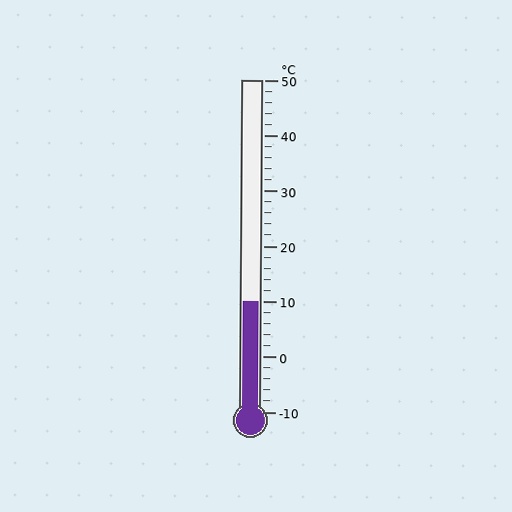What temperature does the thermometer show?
The thermometer shows approximately 10°C.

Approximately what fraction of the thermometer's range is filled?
The thermometer is filled to approximately 35% of its range.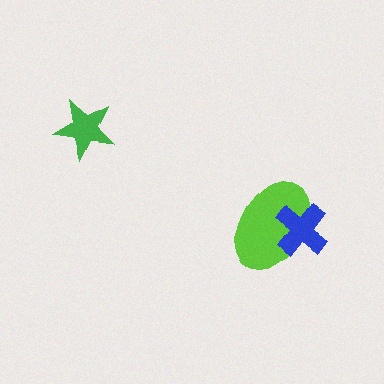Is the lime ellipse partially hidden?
Yes, it is partially covered by another shape.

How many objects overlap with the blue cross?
1 object overlaps with the blue cross.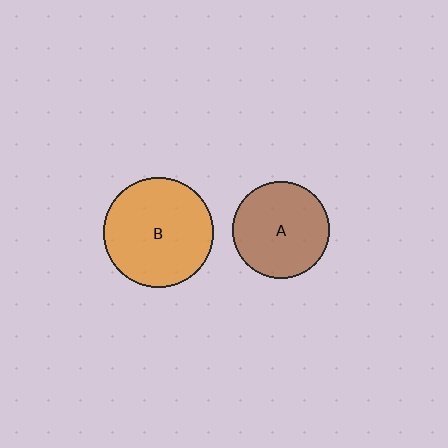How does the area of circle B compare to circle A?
Approximately 1.3 times.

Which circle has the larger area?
Circle B (orange).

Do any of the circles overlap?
No, none of the circles overlap.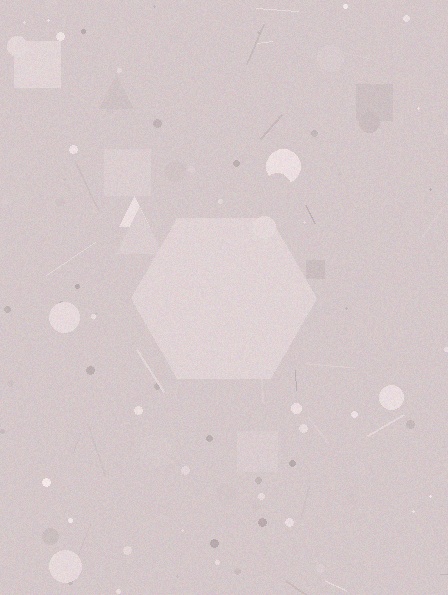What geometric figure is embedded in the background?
A hexagon is embedded in the background.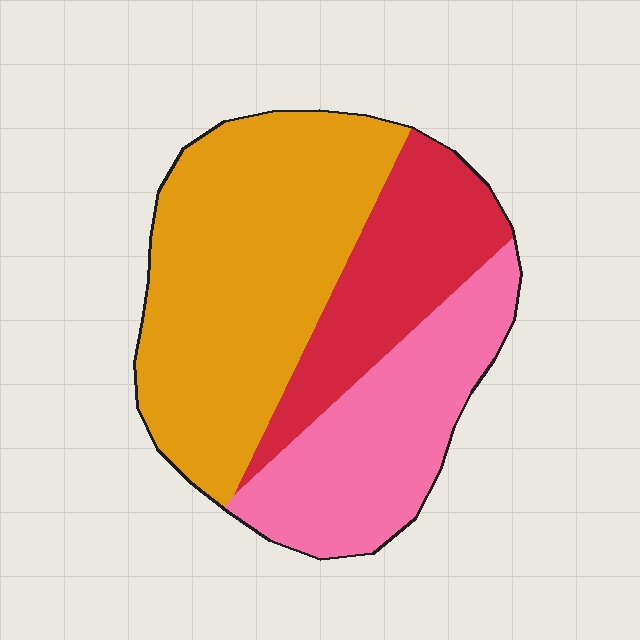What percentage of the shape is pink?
Pink takes up about one quarter (1/4) of the shape.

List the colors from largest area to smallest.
From largest to smallest: orange, pink, red.